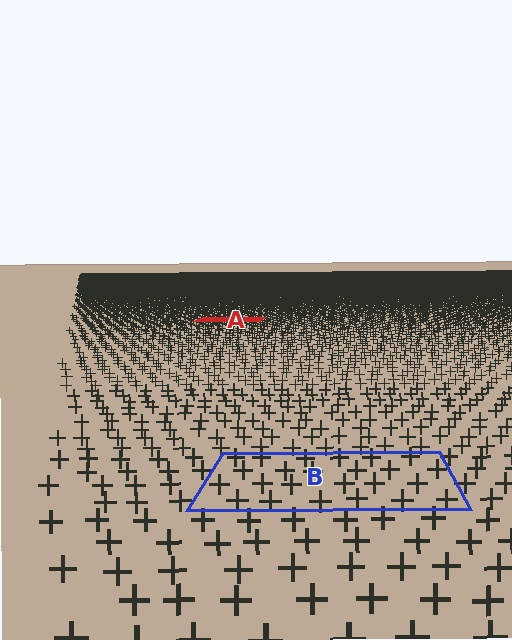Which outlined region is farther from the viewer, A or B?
Region A is farther from the viewer — the texture elements inside it appear smaller and more densely packed.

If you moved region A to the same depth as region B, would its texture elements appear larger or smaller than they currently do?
They would appear larger. At a closer depth, the same texture elements are projected at a bigger on-screen size.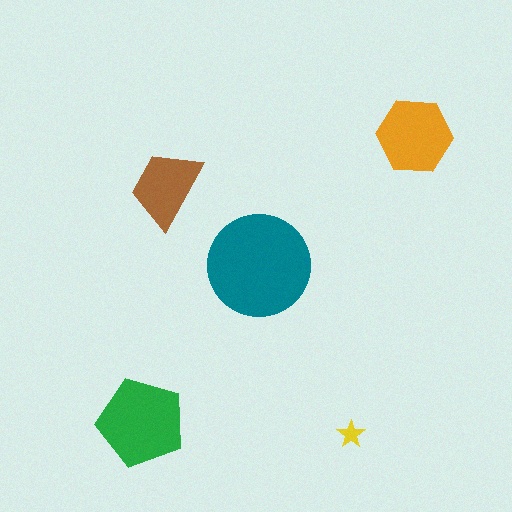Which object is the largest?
The teal circle.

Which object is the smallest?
The yellow star.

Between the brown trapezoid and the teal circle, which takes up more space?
The teal circle.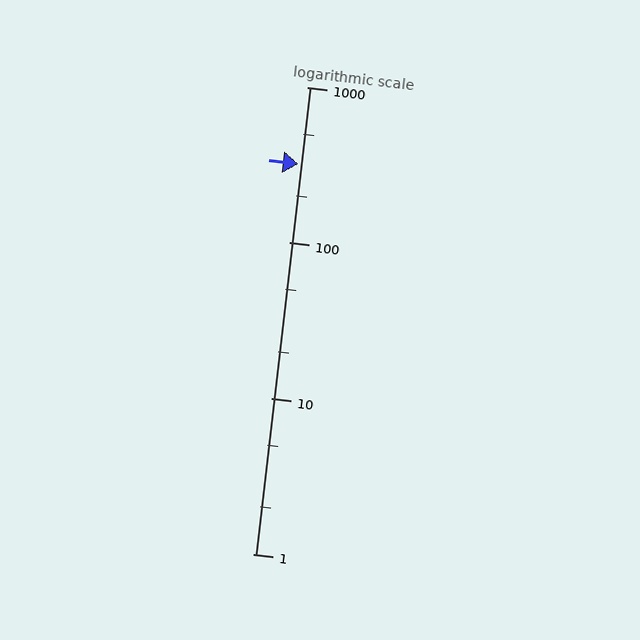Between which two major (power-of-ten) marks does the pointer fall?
The pointer is between 100 and 1000.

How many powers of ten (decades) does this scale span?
The scale spans 3 decades, from 1 to 1000.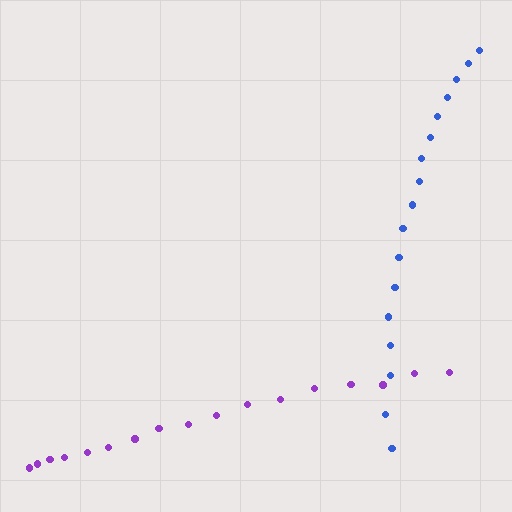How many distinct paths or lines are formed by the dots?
There are 2 distinct paths.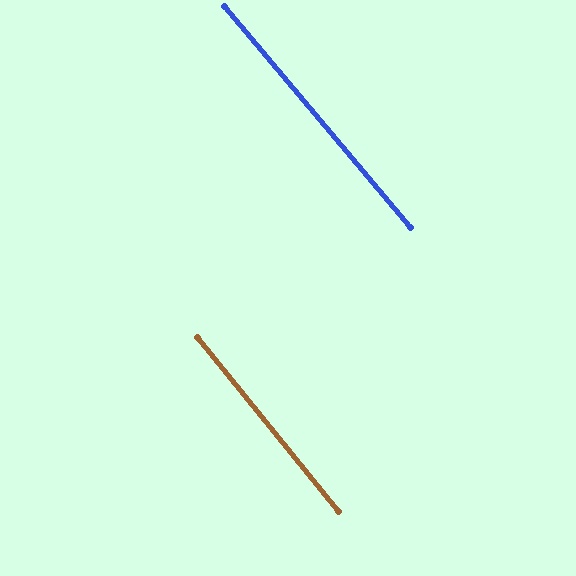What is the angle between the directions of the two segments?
Approximately 1 degree.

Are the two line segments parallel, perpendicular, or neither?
Parallel — their directions differ by only 1.3°.